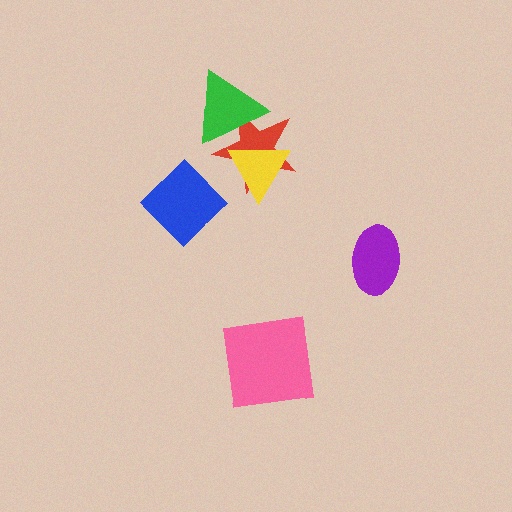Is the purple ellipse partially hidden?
No, no other shape covers it.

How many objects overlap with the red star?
2 objects overlap with the red star.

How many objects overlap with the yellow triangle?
2 objects overlap with the yellow triangle.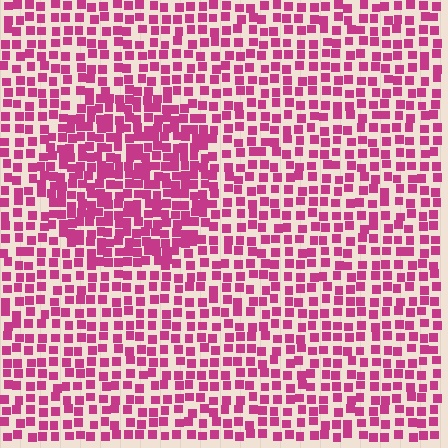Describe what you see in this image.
The image contains small magenta elements arranged at two different densities. A circle-shaped region is visible where the elements are more densely packed than the surrounding area.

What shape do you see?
I see a circle.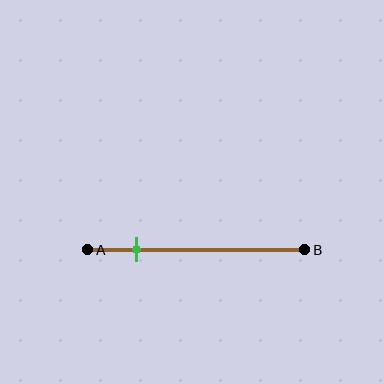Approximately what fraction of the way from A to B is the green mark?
The green mark is approximately 25% of the way from A to B.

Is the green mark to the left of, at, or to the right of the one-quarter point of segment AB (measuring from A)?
The green mark is approximately at the one-quarter point of segment AB.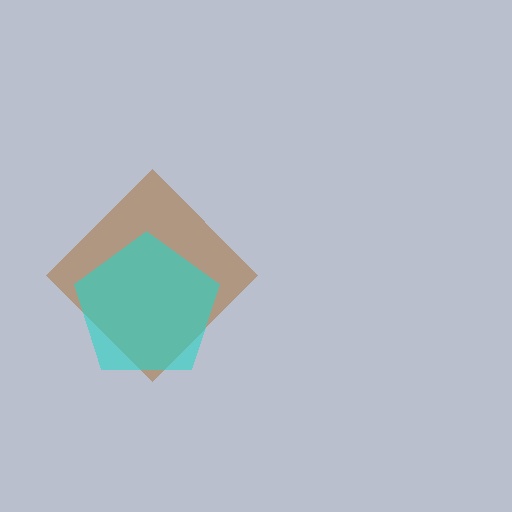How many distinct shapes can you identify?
There are 2 distinct shapes: a brown diamond, a cyan pentagon.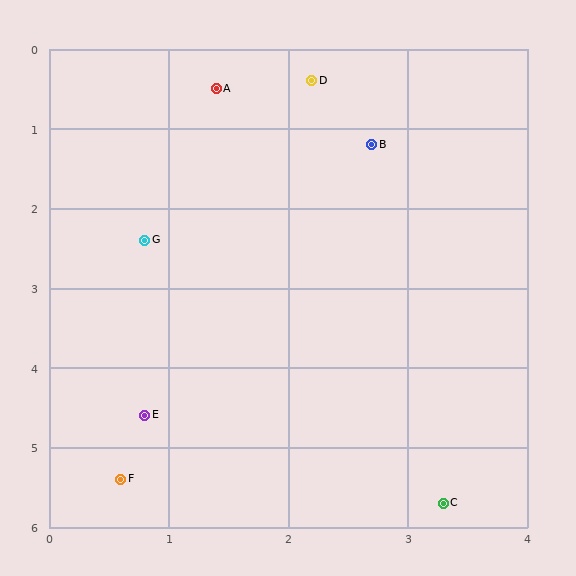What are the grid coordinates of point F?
Point F is at approximately (0.6, 5.4).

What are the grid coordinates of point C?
Point C is at approximately (3.3, 5.7).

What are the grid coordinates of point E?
Point E is at approximately (0.8, 4.6).